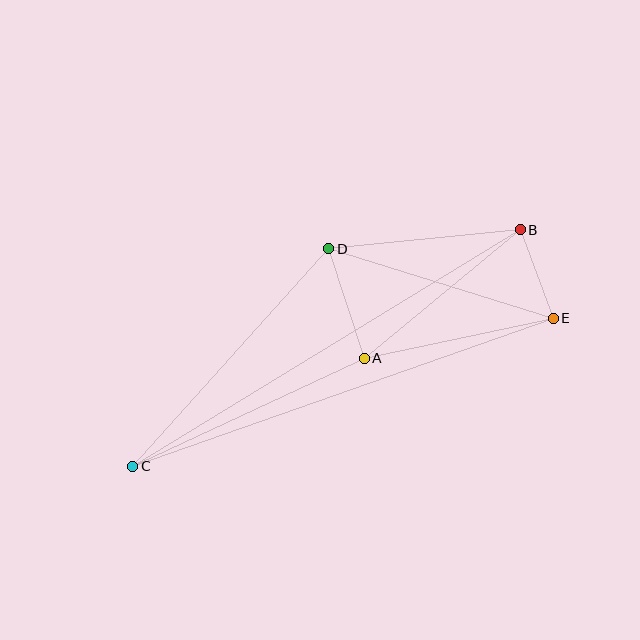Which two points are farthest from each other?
Points B and C are farthest from each other.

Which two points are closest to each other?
Points B and E are closest to each other.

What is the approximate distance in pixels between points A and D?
The distance between A and D is approximately 115 pixels.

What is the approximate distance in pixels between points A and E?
The distance between A and E is approximately 193 pixels.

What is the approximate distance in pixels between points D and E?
The distance between D and E is approximately 235 pixels.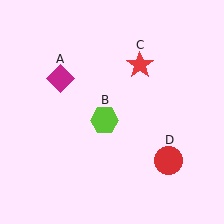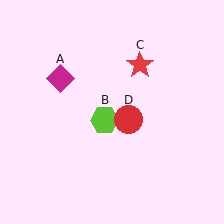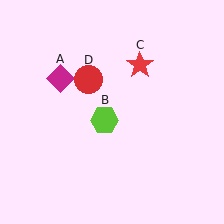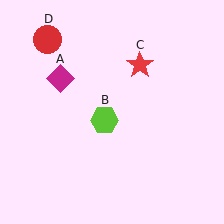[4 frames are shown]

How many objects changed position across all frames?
1 object changed position: red circle (object D).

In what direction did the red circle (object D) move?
The red circle (object D) moved up and to the left.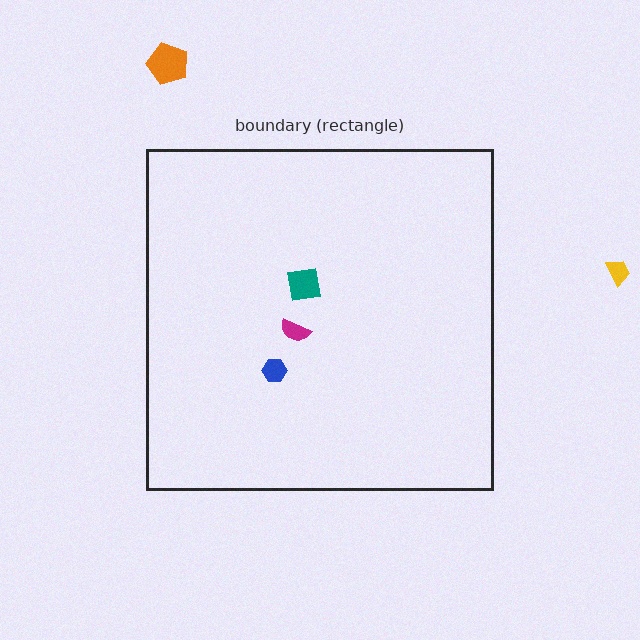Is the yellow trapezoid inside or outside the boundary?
Outside.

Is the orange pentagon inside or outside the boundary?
Outside.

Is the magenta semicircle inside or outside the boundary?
Inside.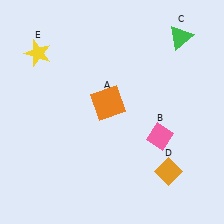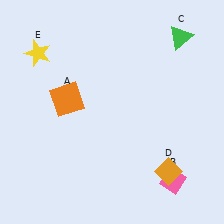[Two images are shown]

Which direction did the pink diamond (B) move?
The pink diamond (B) moved down.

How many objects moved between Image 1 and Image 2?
2 objects moved between the two images.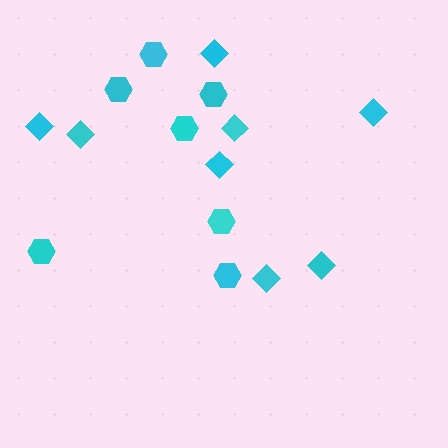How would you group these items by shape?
There are 2 groups: one group of diamonds (8) and one group of hexagons (7).